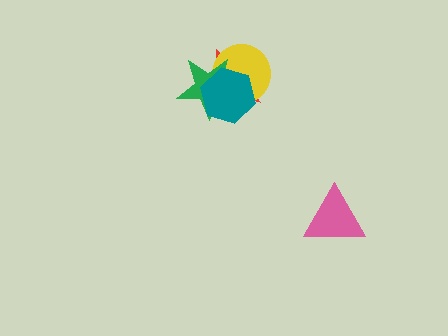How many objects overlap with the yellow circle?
3 objects overlap with the yellow circle.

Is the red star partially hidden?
Yes, it is partially covered by another shape.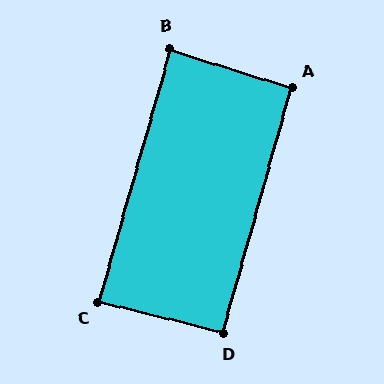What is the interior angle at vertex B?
Approximately 88 degrees (approximately right).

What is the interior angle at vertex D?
Approximately 92 degrees (approximately right).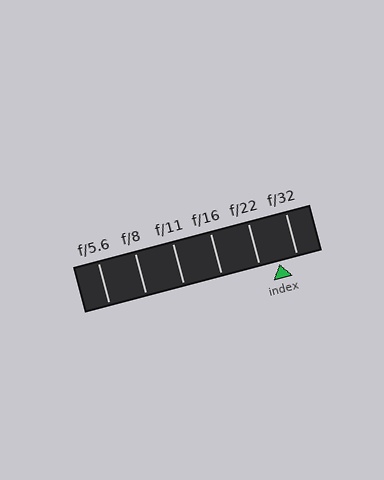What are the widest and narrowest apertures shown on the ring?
The widest aperture shown is f/5.6 and the narrowest is f/32.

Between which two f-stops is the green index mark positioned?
The index mark is between f/22 and f/32.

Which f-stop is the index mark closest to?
The index mark is closest to f/32.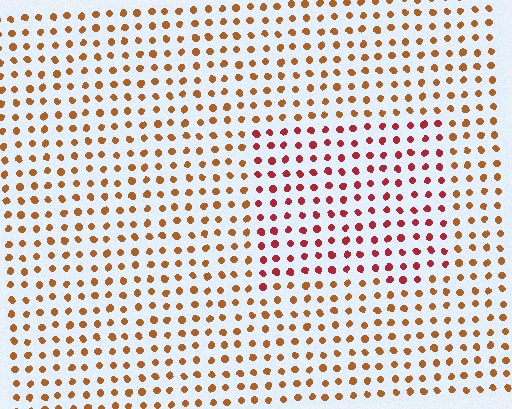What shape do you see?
I see a rectangle.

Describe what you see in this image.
The image is filled with small brown elements in a uniform arrangement. A rectangle-shaped region is visible where the elements are tinted to a slightly different hue, forming a subtle color boundary.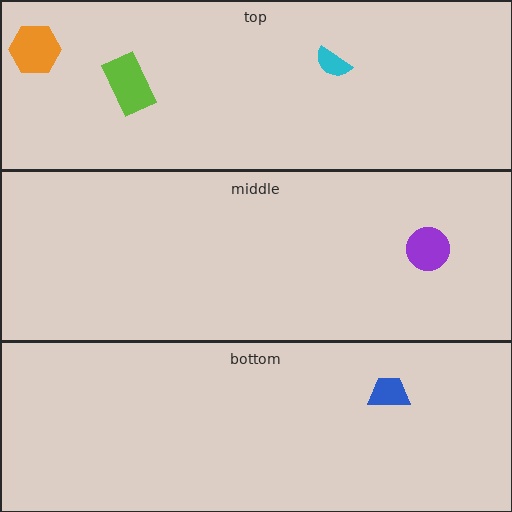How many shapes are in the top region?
3.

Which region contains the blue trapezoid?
The bottom region.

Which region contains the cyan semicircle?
The top region.